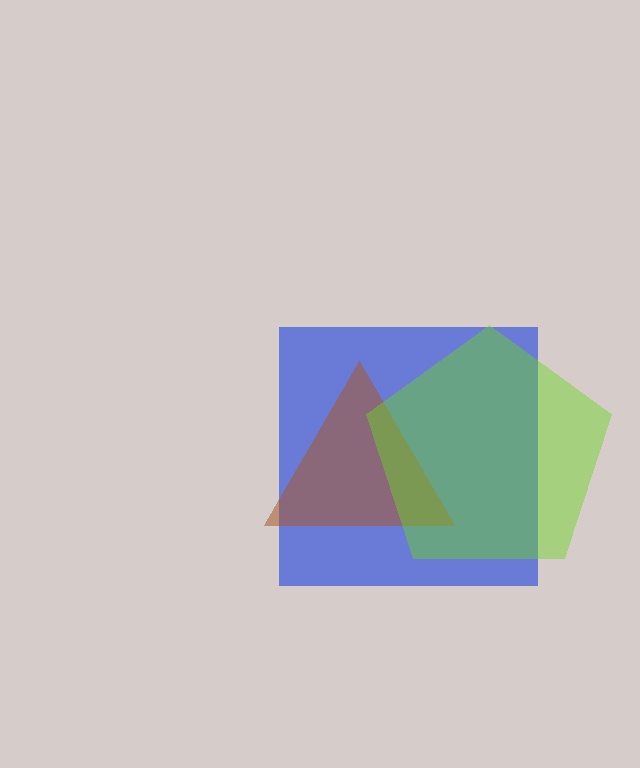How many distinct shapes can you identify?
There are 3 distinct shapes: a blue square, a brown triangle, a lime pentagon.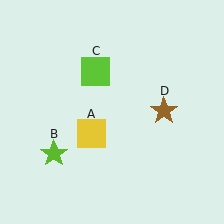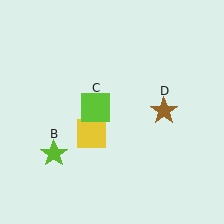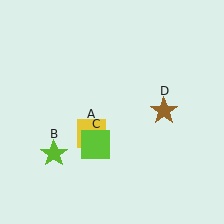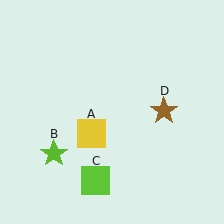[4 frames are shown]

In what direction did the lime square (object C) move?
The lime square (object C) moved down.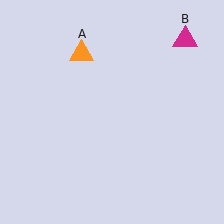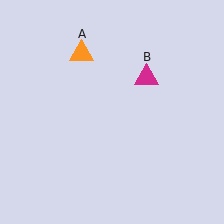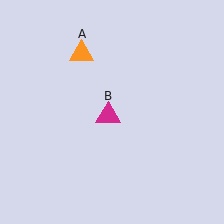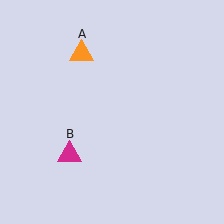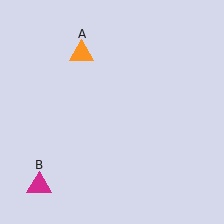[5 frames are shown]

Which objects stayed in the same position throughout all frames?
Orange triangle (object A) remained stationary.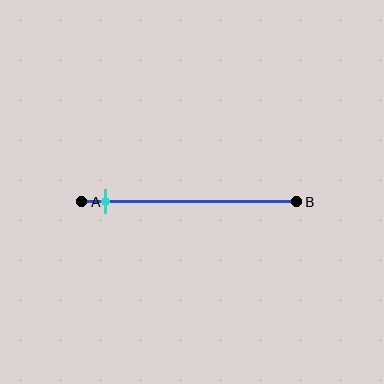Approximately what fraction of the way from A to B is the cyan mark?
The cyan mark is approximately 10% of the way from A to B.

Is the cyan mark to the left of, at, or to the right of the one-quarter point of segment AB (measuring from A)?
The cyan mark is to the left of the one-quarter point of segment AB.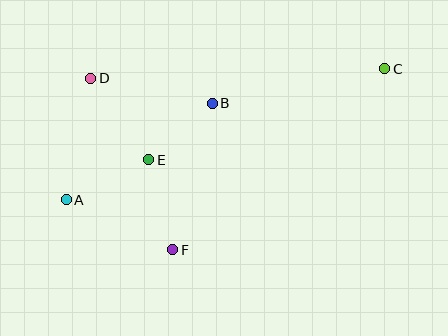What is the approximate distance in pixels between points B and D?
The distance between B and D is approximately 124 pixels.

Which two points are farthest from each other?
Points A and C are farthest from each other.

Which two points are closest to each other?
Points B and E are closest to each other.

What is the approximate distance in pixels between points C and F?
The distance between C and F is approximately 279 pixels.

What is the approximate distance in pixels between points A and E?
The distance between A and E is approximately 92 pixels.